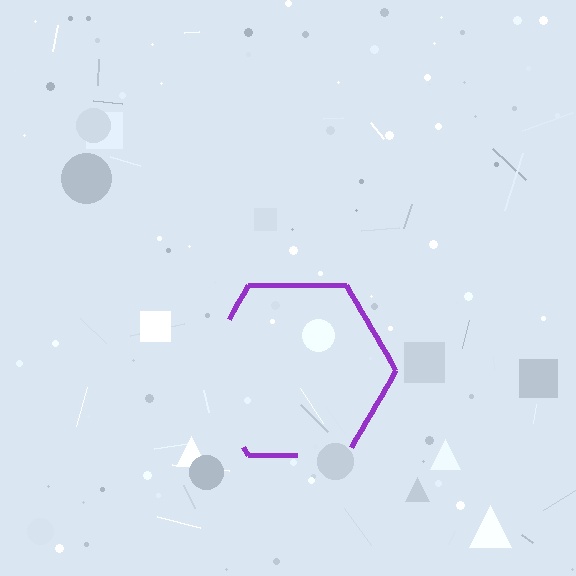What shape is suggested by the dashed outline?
The dashed outline suggests a hexagon.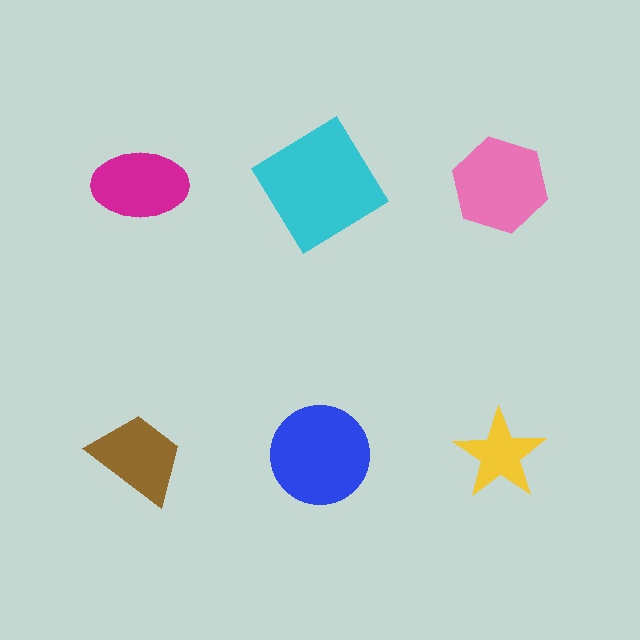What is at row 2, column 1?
A brown trapezoid.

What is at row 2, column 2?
A blue circle.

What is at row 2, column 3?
A yellow star.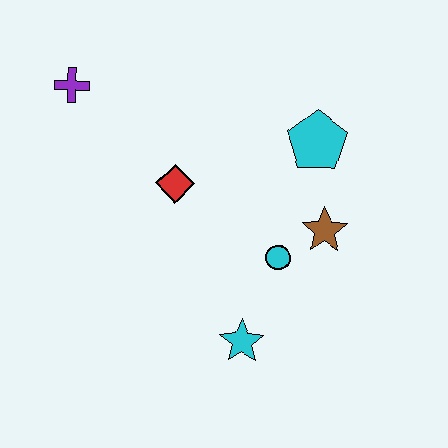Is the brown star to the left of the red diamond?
No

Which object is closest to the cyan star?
The cyan circle is closest to the cyan star.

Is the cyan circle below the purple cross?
Yes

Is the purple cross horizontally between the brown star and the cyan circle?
No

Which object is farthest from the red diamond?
The cyan star is farthest from the red diamond.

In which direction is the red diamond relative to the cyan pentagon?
The red diamond is to the left of the cyan pentagon.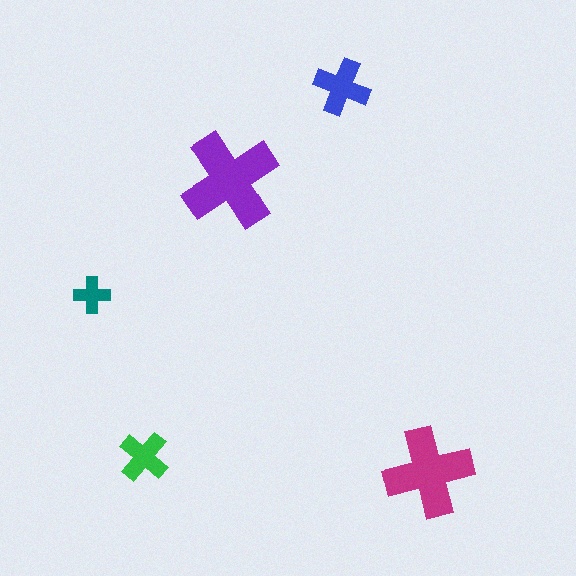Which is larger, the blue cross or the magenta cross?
The magenta one.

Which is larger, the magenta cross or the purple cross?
The purple one.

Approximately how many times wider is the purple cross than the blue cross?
About 1.5 times wider.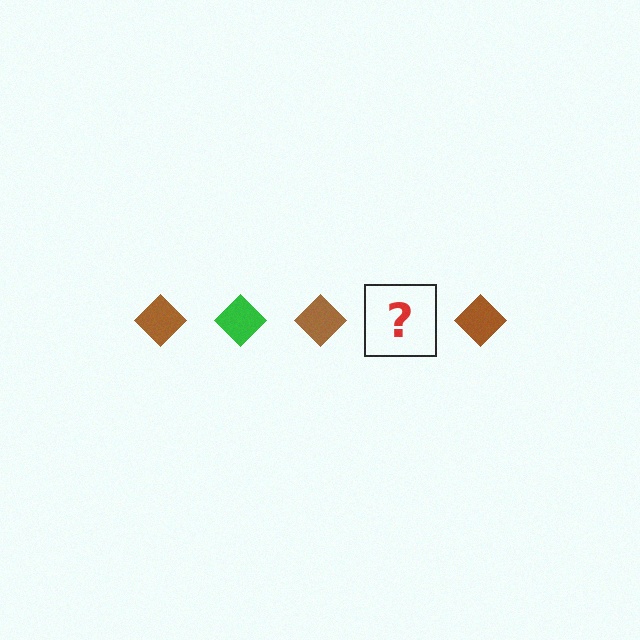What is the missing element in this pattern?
The missing element is a green diamond.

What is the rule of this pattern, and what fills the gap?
The rule is that the pattern cycles through brown, green diamonds. The gap should be filled with a green diamond.